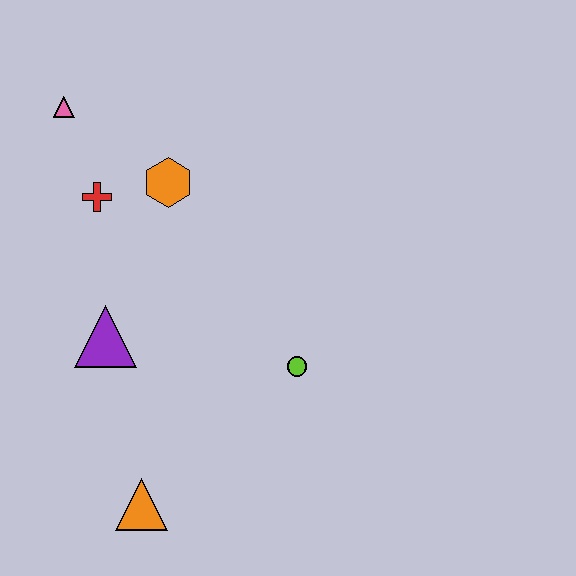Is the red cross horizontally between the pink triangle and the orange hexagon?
Yes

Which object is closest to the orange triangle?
The purple triangle is closest to the orange triangle.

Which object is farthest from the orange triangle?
The pink triangle is farthest from the orange triangle.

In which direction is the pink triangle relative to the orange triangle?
The pink triangle is above the orange triangle.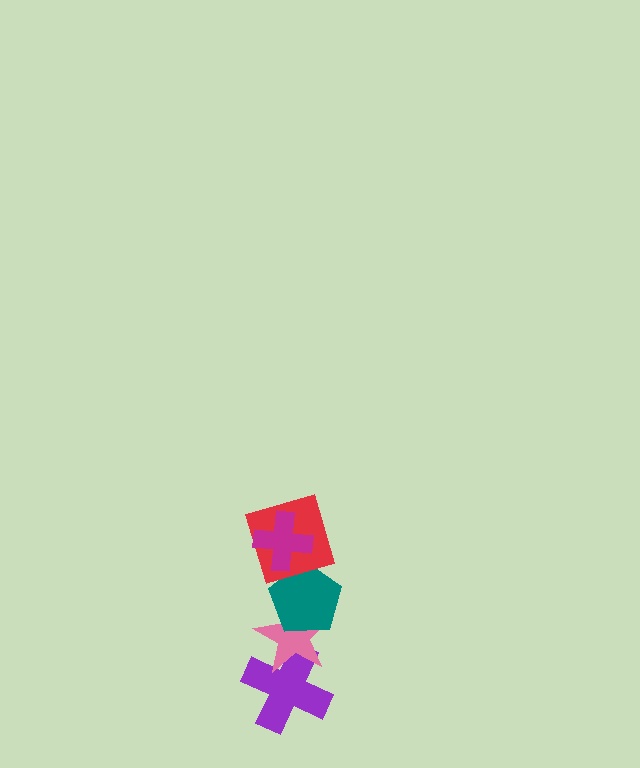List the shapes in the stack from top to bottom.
From top to bottom: the magenta cross, the red square, the teal pentagon, the pink star, the purple cross.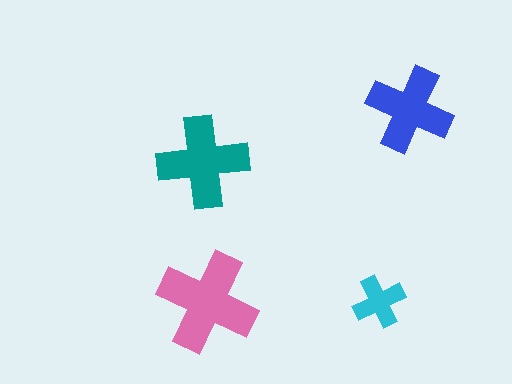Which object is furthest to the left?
The teal cross is leftmost.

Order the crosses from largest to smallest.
the pink one, the teal one, the blue one, the cyan one.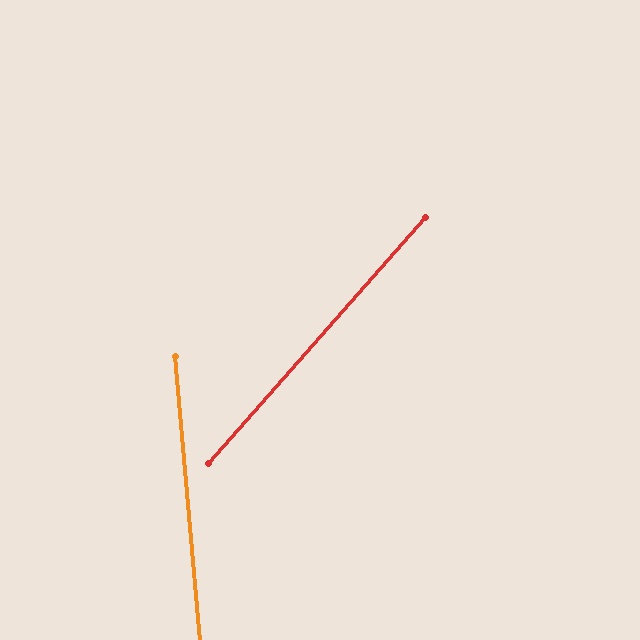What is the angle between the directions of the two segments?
Approximately 47 degrees.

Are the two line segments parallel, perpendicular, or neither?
Neither parallel nor perpendicular — they differ by about 47°.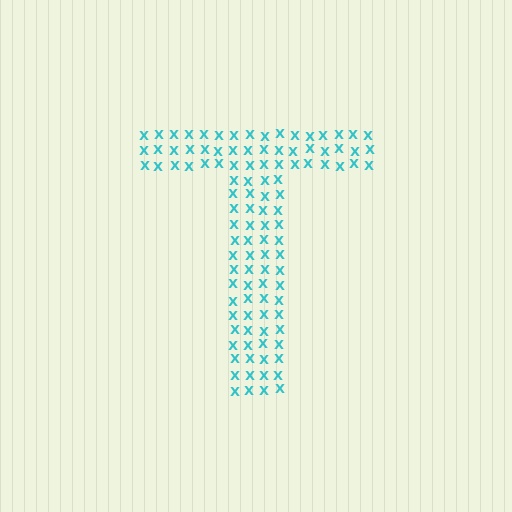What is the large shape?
The large shape is the letter T.